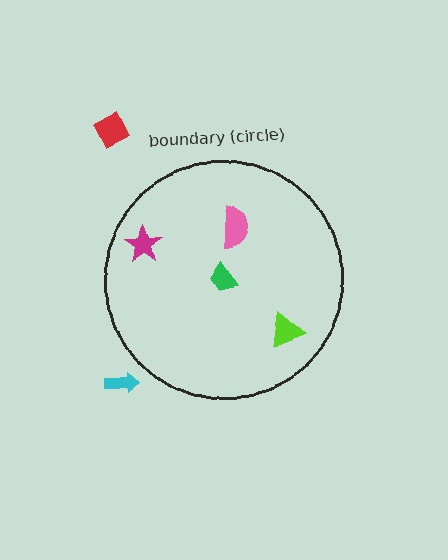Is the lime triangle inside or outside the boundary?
Inside.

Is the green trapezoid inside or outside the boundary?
Inside.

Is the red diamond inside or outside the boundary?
Outside.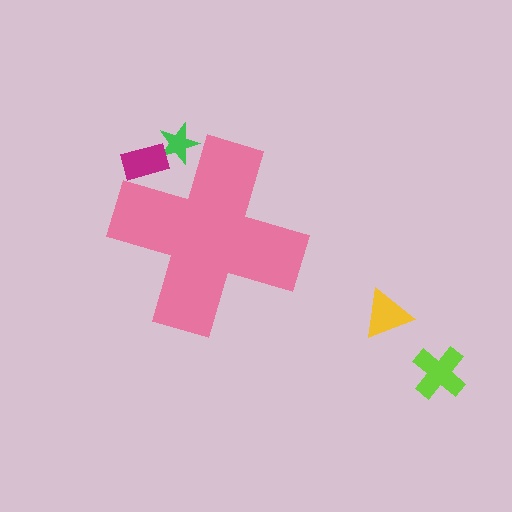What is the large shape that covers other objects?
A pink cross.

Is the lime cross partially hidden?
No, the lime cross is fully visible.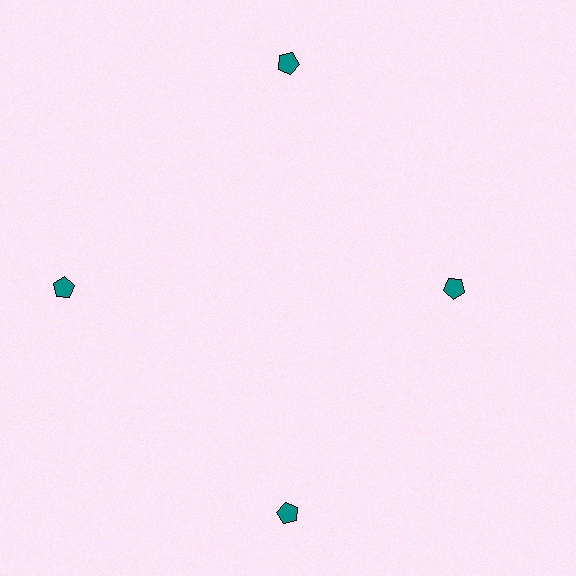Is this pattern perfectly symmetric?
No. The 4 teal pentagons are arranged in a ring, but one element near the 3 o'clock position is pulled inward toward the center, breaking the 4-fold rotational symmetry.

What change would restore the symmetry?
The symmetry would be restored by moving it outward, back onto the ring so that all 4 pentagons sit at equal angles and equal distance from the center.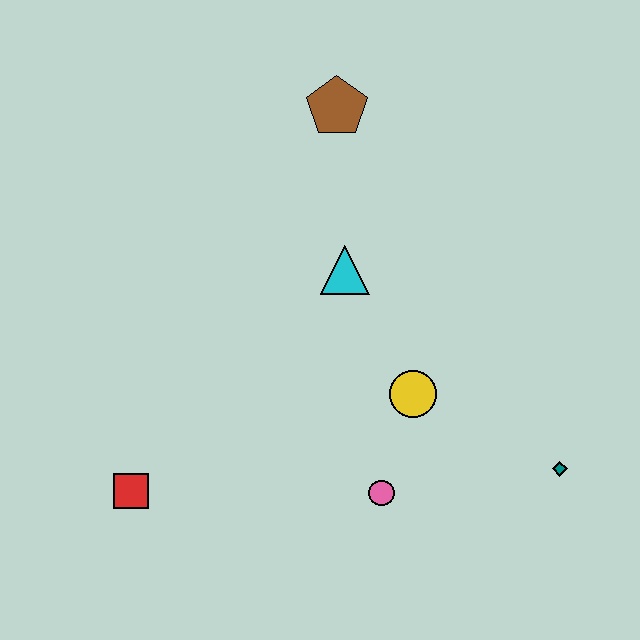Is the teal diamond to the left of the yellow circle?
No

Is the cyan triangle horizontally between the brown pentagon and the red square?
No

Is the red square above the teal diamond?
No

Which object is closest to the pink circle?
The yellow circle is closest to the pink circle.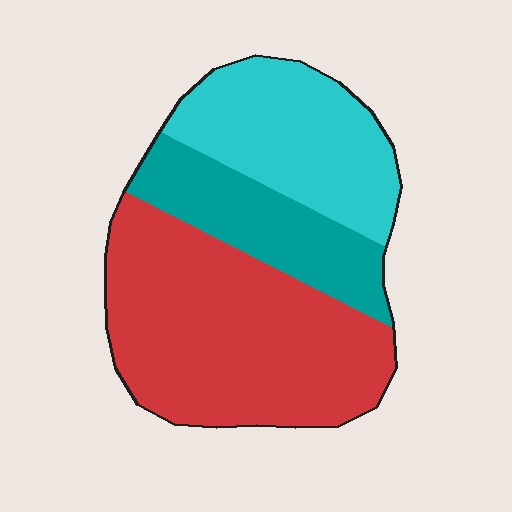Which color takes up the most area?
Red, at roughly 50%.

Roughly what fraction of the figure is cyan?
Cyan takes up about one quarter (1/4) of the figure.